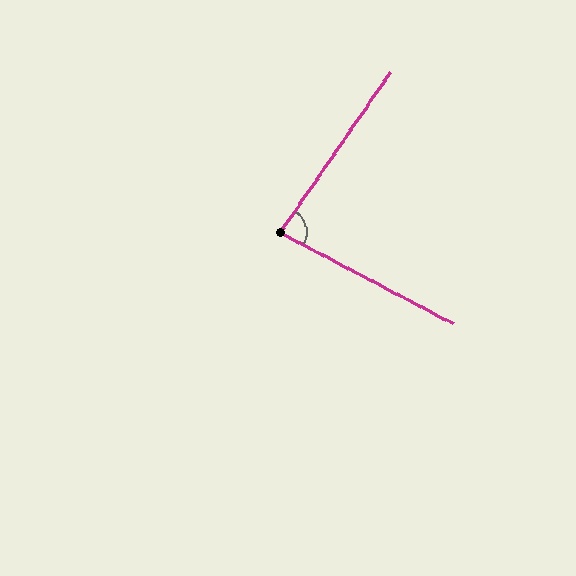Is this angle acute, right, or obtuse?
It is acute.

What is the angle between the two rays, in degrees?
Approximately 83 degrees.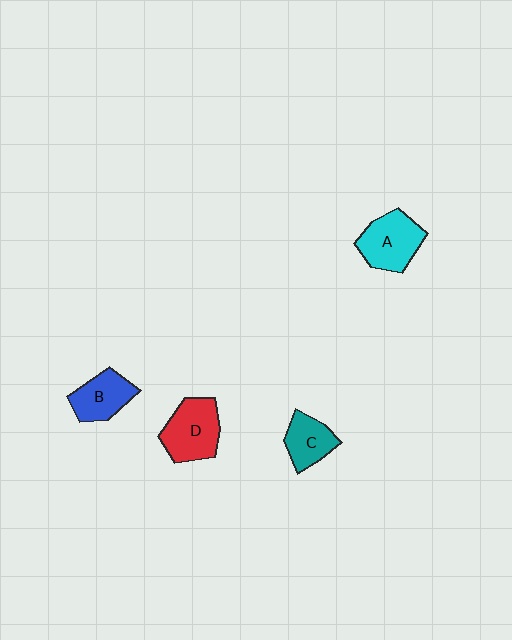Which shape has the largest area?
Shape D (red).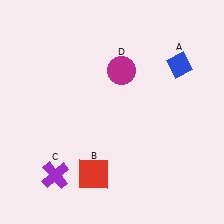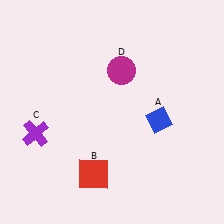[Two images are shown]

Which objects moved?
The objects that moved are: the blue diamond (A), the purple cross (C).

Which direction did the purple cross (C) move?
The purple cross (C) moved up.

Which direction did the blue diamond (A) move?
The blue diamond (A) moved down.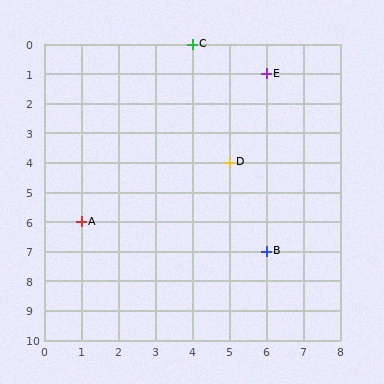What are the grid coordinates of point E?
Point E is at grid coordinates (6, 1).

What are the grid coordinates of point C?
Point C is at grid coordinates (4, 0).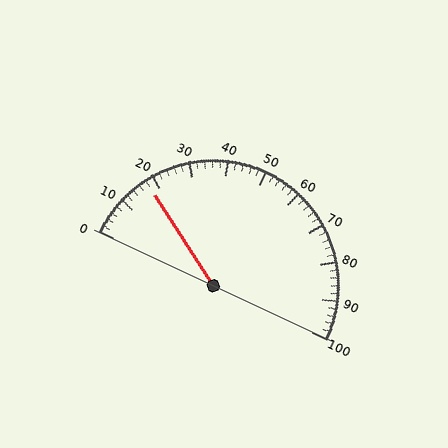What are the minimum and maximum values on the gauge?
The gauge ranges from 0 to 100.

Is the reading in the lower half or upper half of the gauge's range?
The reading is in the lower half of the range (0 to 100).